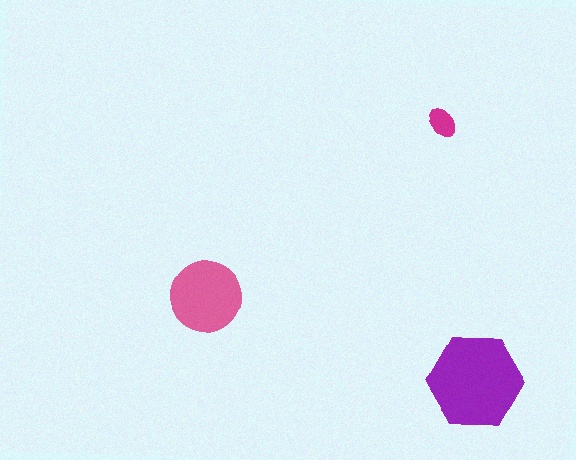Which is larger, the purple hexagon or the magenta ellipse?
The purple hexagon.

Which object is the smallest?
The magenta ellipse.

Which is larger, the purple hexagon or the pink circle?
The purple hexagon.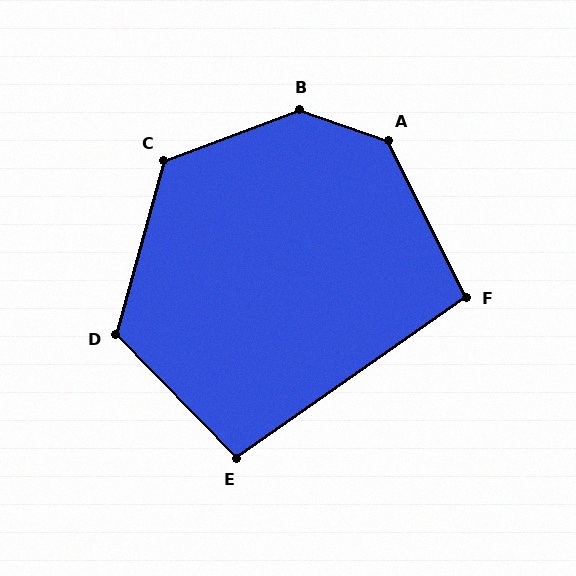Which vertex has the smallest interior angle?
F, at approximately 99 degrees.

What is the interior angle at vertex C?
Approximately 126 degrees (obtuse).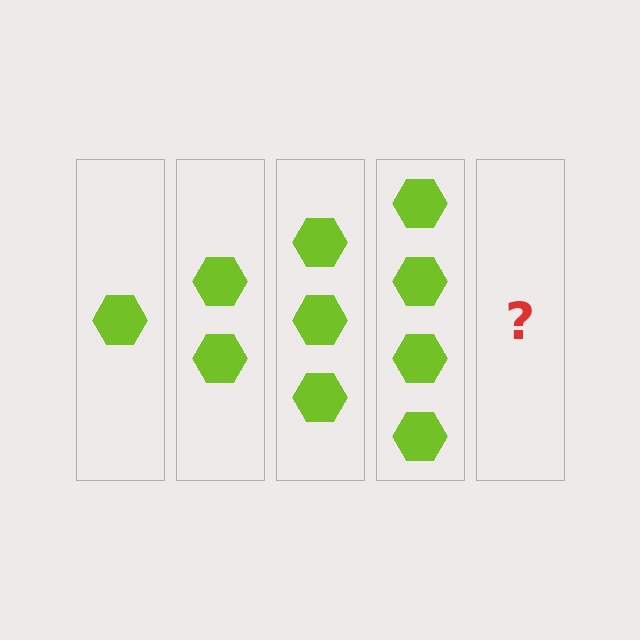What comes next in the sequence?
The next element should be 5 hexagons.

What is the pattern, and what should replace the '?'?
The pattern is that each step adds one more hexagon. The '?' should be 5 hexagons.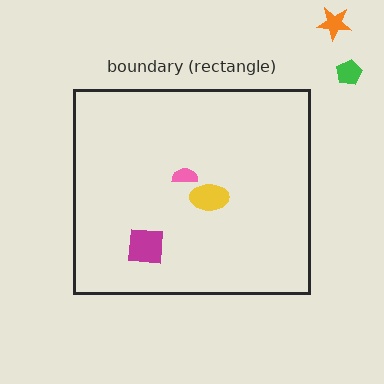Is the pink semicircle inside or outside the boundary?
Inside.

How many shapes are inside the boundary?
3 inside, 2 outside.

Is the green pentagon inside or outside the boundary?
Outside.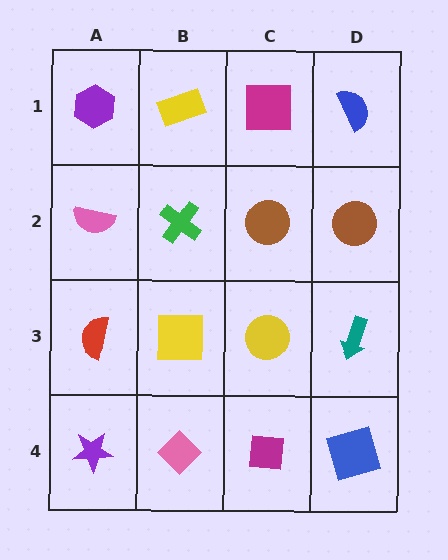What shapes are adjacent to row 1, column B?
A green cross (row 2, column B), a purple hexagon (row 1, column A), a magenta square (row 1, column C).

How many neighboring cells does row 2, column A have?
3.